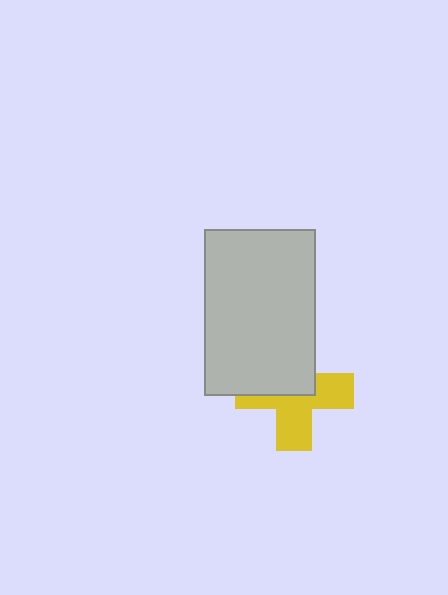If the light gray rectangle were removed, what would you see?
You would see the complete yellow cross.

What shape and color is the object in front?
The object in front is a light gray rectangle.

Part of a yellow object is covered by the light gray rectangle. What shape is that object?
It is a cross.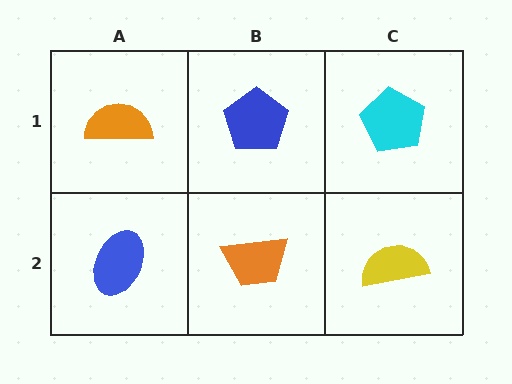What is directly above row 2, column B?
A blue pentagon.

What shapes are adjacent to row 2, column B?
A blue pentagon (row 1, column B), a blue ellipse (row 2, column A), a yellow semicircle (row 2, column C).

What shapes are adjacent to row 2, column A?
An orange semicircle (row 1, column A), an orange trapezoid (row 2, column B).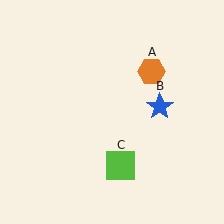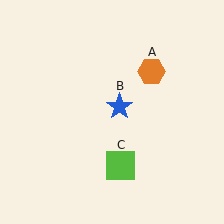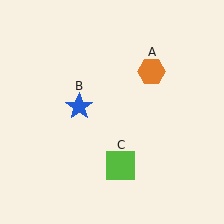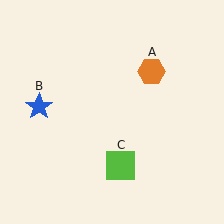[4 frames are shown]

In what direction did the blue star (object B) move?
The blue star (object B) moved left.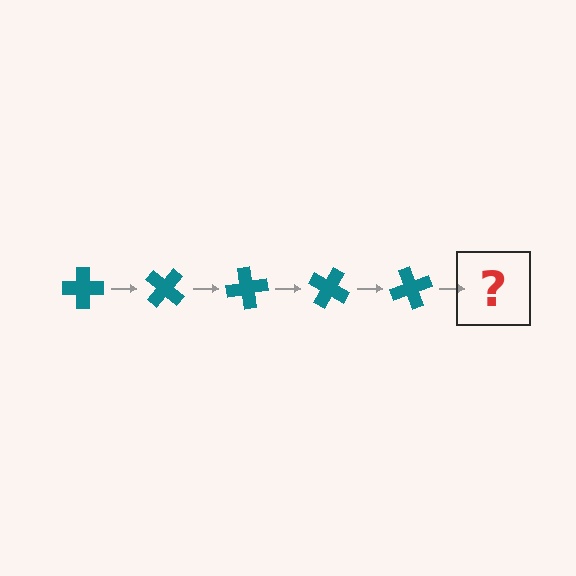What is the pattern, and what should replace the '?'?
The pattern is that the cross rotates 40 degrees each step. The '?' should be a teal cross rotated 200 degrees.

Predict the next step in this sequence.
The next step is a teal cross rotated 200 degrees.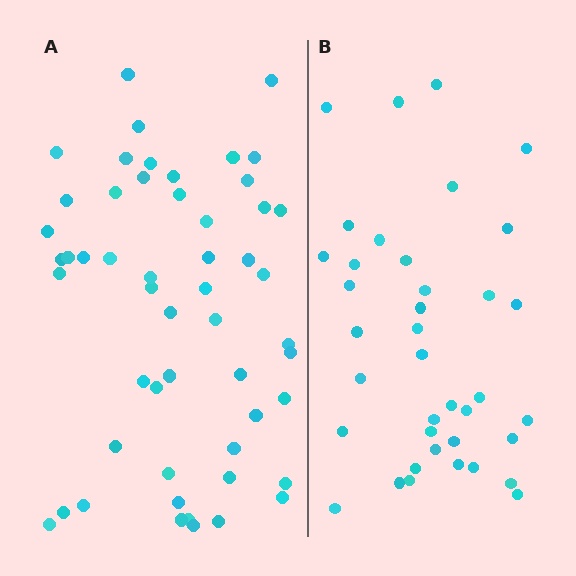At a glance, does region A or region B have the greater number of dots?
Region A (the left region) has more dots.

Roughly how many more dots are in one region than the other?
Region A has approximately 15 more dots than region B.